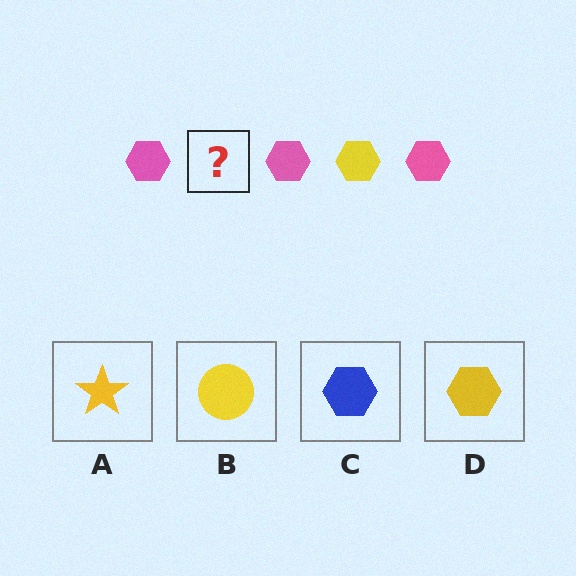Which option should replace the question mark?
Option D.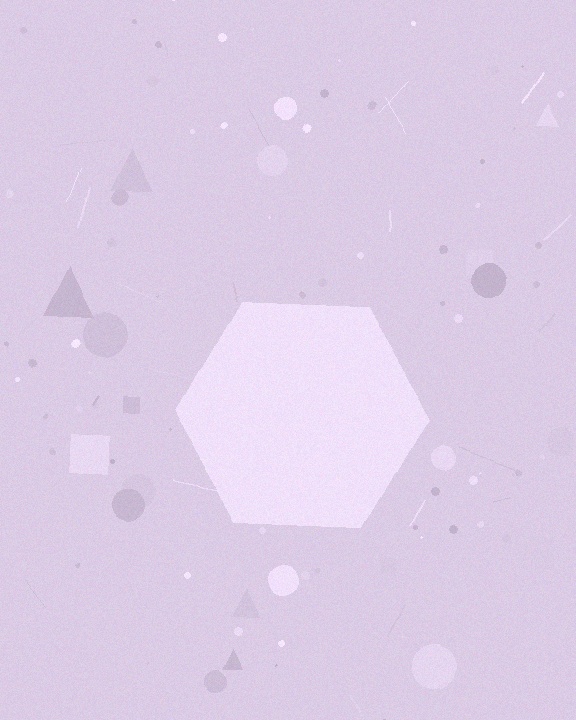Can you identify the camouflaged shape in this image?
The camouflaged shape is a hexagon.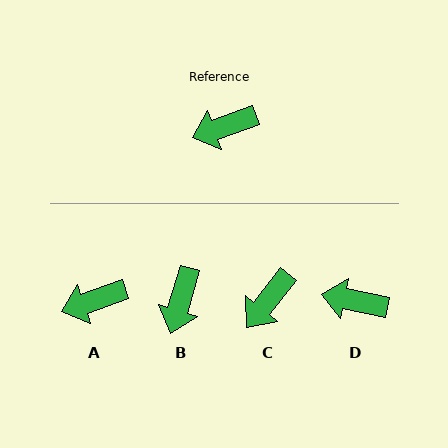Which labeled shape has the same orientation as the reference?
A.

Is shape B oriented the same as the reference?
No, it is off by about 54 degrees.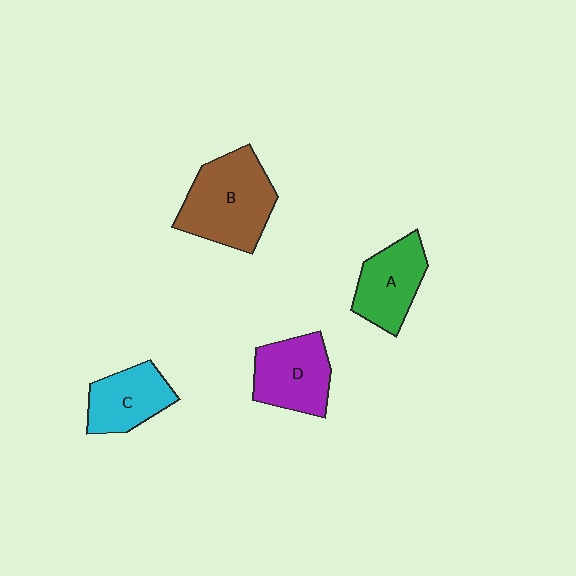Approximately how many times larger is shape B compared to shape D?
Approximately 1.3 times.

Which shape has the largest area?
Shape B (brown).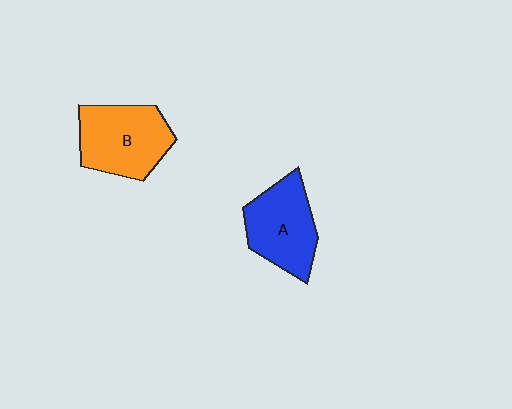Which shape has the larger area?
Shape B (orange).